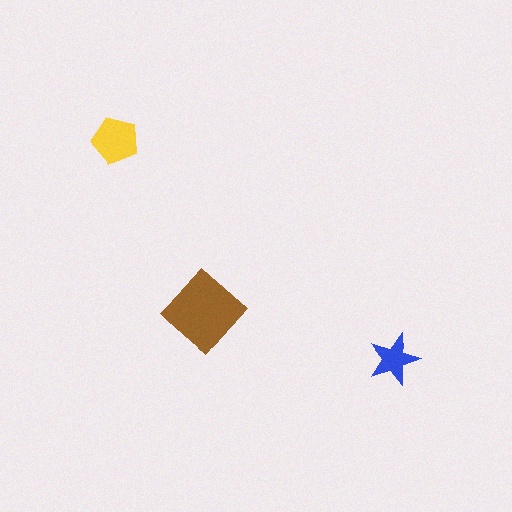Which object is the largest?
The brown diamond.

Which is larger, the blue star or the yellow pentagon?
The yellow pentagon.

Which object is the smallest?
The blue star.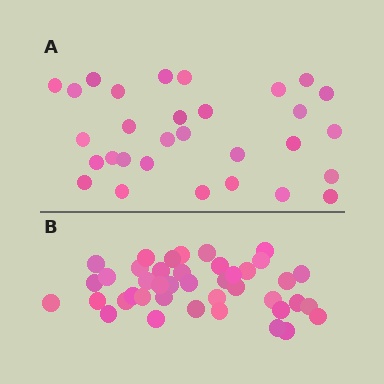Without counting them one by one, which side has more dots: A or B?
Region B (the bottom region) has more dots.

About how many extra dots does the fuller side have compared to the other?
Region B has roughly 12 or so more dots than region A.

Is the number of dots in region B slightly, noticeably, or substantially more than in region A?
Region B has noticeably more, but not dramatically so. The ratio is roughly 1.4 to 1.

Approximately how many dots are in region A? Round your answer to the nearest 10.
About 30 dots.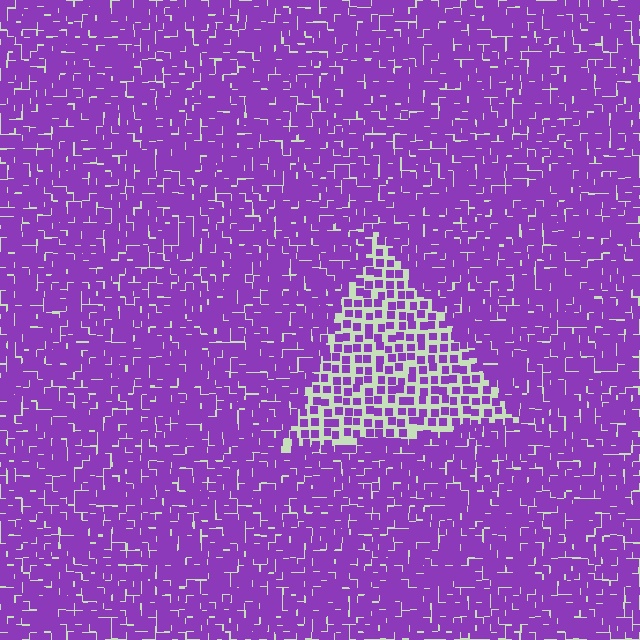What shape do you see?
I see a triangle.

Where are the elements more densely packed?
The elements are more densely packed outside the triangle boundary.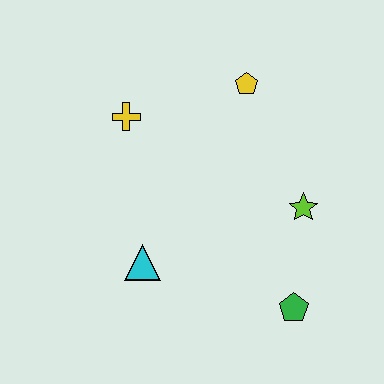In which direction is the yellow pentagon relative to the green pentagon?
The yellow pentagon is above the green pentagon.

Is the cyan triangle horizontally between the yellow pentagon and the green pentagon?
No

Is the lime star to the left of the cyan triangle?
No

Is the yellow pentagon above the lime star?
Yes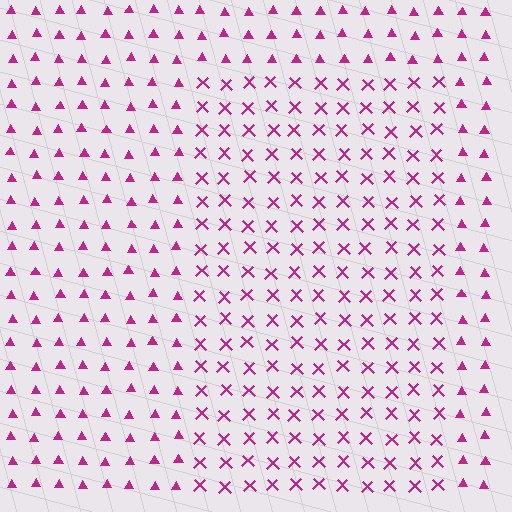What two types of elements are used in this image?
The image uses X marks inside the rectangle region and triangles outside it.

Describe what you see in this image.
The image is filled with small magenta elements arranged in a uniform grid. A rectangle-shaped region contains X marks, while the surrounding area contains triangles. The boundary is defined purely by the change in element shape.